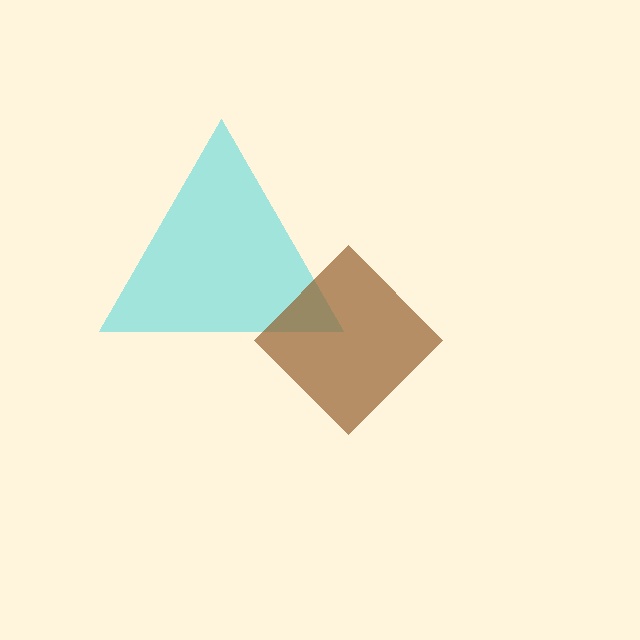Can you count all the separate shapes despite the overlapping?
Yes, there are 2 separate shapes.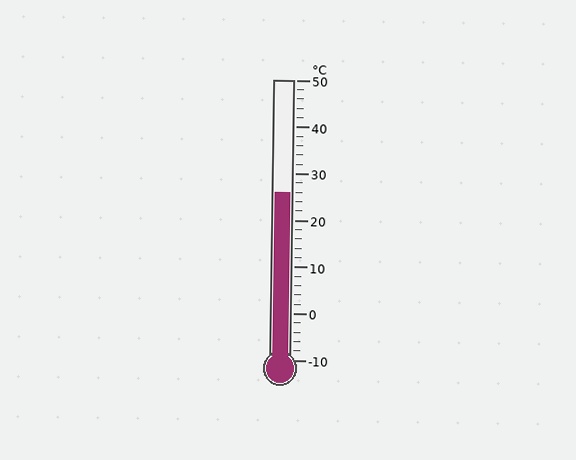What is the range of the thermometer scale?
The thermometer scale ranges from -10°C to 50°C.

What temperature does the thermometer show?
The thermometer shows approximately 26°C.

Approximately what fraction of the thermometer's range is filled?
The thermometer is filled to approximately 60% of its range.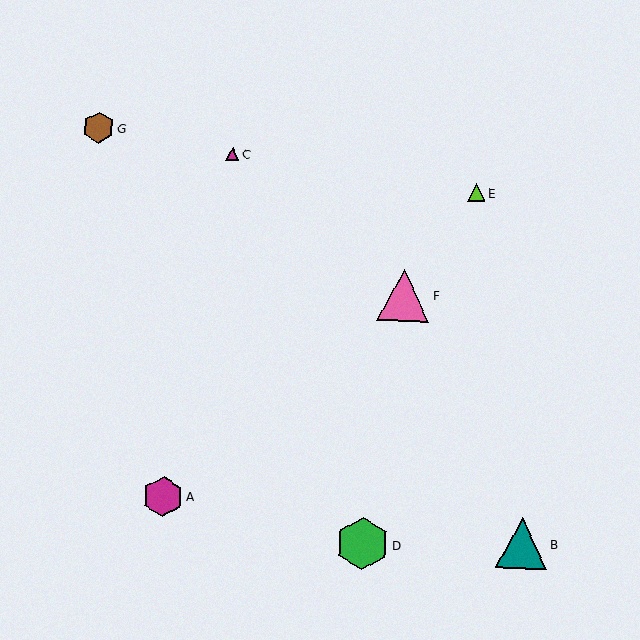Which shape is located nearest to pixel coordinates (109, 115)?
The brown hexagon (labeled G) at (99, 128) is nearest to that location.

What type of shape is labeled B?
Shape B is a teal triangle.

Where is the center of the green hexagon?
The center of the green hexagon is at (362, 544).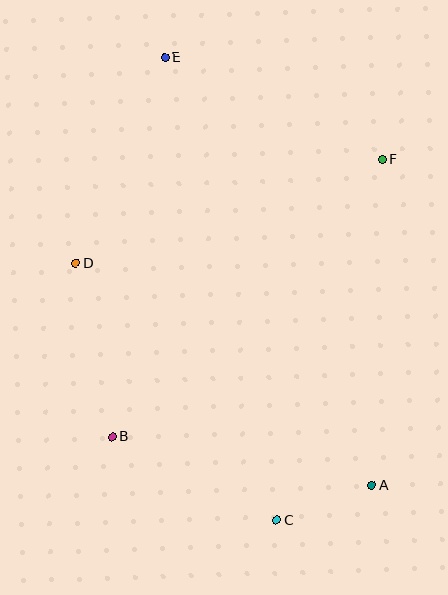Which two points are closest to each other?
Points A and C are closest to each other.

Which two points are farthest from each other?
Points C and E are farthest from each other.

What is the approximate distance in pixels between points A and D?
The distance between A and D is approximately 370 pixels.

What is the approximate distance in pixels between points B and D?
The distance between B and D is approximately 178 pixels.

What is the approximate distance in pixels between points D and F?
The distance between D and F is approximately 324 pixels.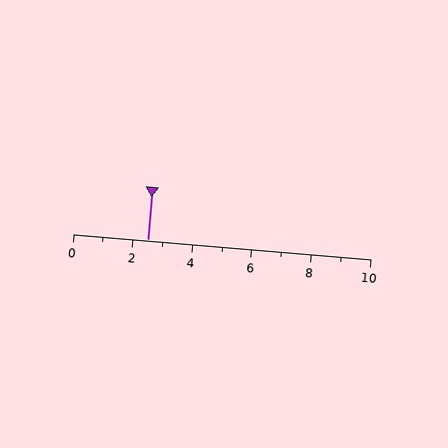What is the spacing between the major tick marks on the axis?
The major ticks are spaced 2 apart.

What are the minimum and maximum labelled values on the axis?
The axis runs from 0 to 10.